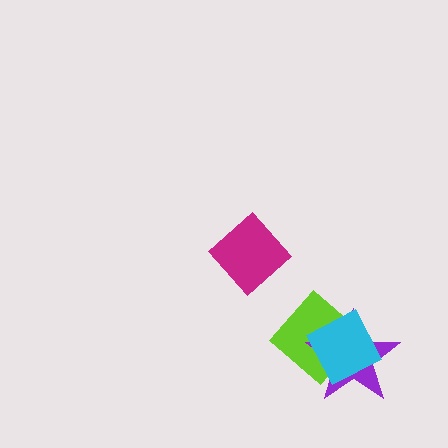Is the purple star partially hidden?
Yes, it is partially covered by another shape.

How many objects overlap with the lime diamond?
2 objects overlap with the lime diamond.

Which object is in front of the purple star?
The cyan square is in front of the purple star.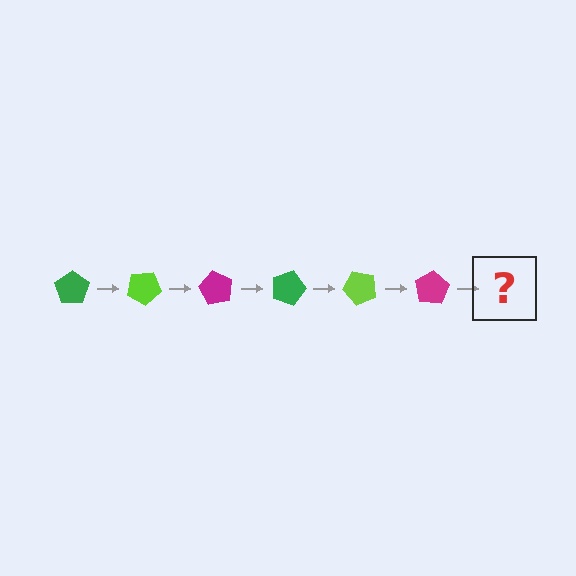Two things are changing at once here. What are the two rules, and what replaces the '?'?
The two rules are that it rotates 30 degrees each step and the color cycles through green, lime, and magenta. The '?' should be a green pentagon, rotated 180 degrees from the start.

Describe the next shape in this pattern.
It should be a green pentagon, rotated 180 degrees from the start.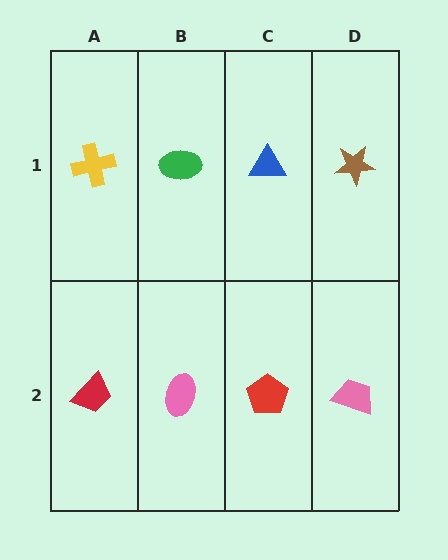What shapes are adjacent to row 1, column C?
A red pentagon (row 2, column C), a green ellipse (row 1, column B), a brown star (row 1, column D).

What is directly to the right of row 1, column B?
A blue triangle.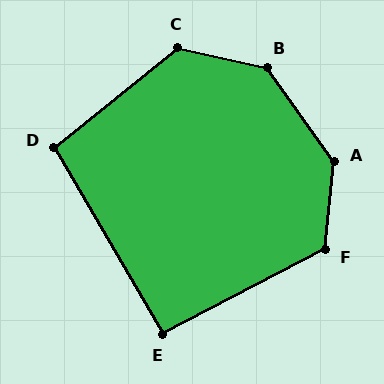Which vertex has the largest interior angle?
A, at approximately 139 degrees.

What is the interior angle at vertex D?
Approximately 99 degrees (obtuse).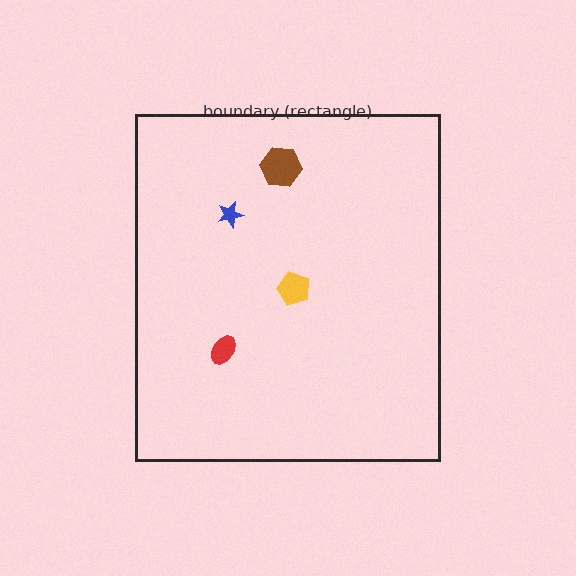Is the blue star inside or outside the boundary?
Inside.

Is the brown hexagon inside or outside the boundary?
Inside.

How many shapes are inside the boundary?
4 inside, 0 outside.